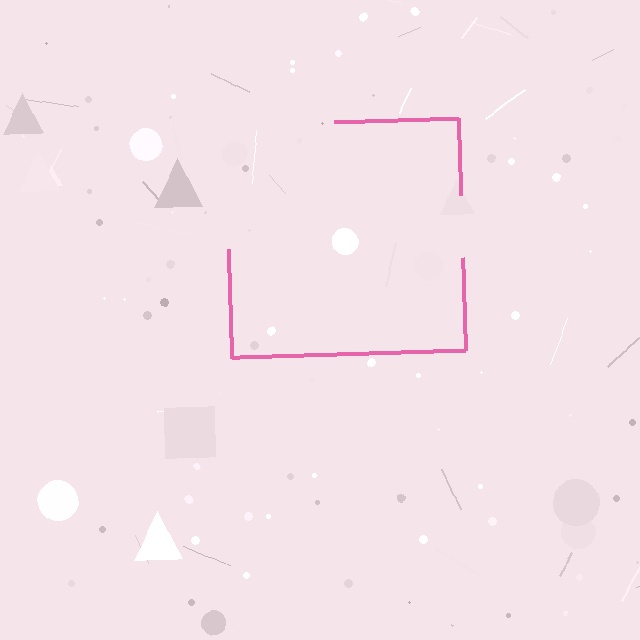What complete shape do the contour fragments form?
The contour fragments form a square.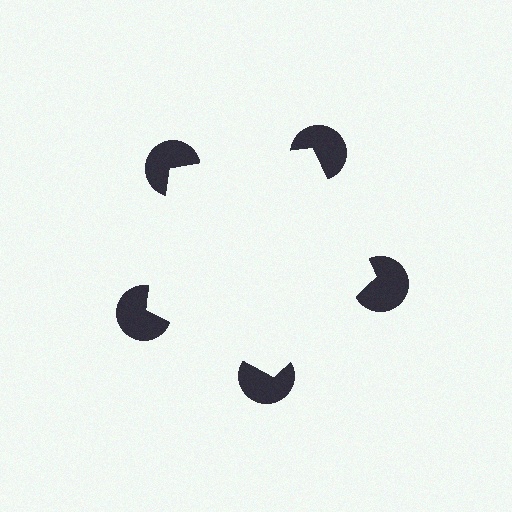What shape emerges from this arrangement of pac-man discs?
An illusory pentagon — its edges are inferred from the aligned wedge cuts in the pac-man discs, not physically drawn.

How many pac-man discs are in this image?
There are 5 — one at each vertex of the illusory pentagon.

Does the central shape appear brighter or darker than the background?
It typically appears slightly brighter than the background, even though no actual brightness change is drawn.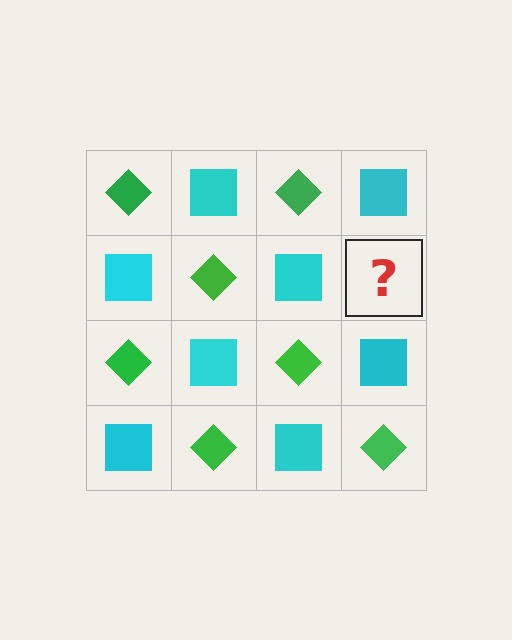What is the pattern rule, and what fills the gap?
The rule is that it alternates green diamond and cyan square in a checkerboard pattern. The gap should be filled with a green diamond.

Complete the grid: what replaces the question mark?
The question mark should be replaced with a green diamond.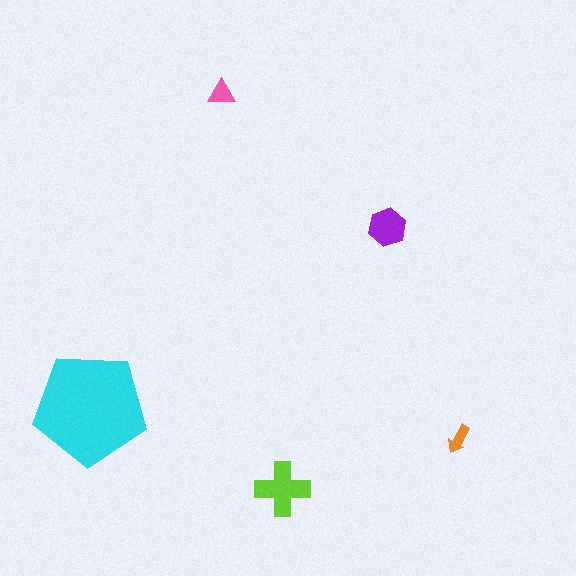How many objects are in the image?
There are 5 objects in the image.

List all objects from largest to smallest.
The cyan pentagon, the lime cross, the purple hexagon, the pink triangle, the orange arrow.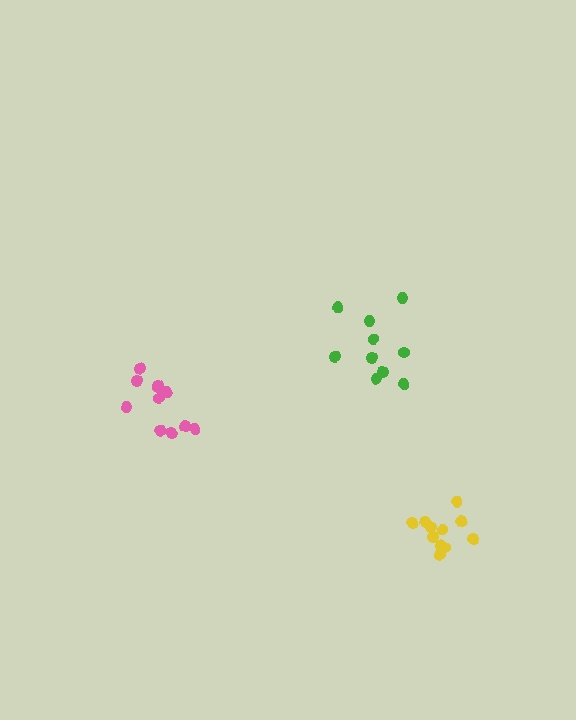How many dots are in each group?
Group 1: 12 dots, Group 2: 12 dots, Group 3: 10 dots (34 total).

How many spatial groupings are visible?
There are 3 spatial groupings.